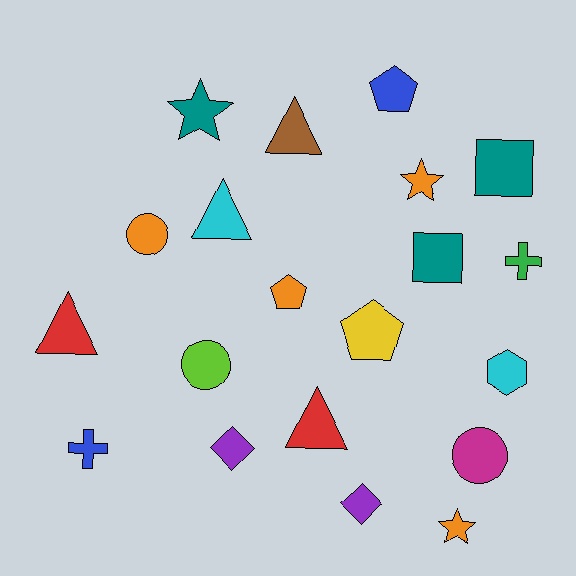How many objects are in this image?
There are 20 objects.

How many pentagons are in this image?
There are 3 pentagons.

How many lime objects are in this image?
There is 1 lime object.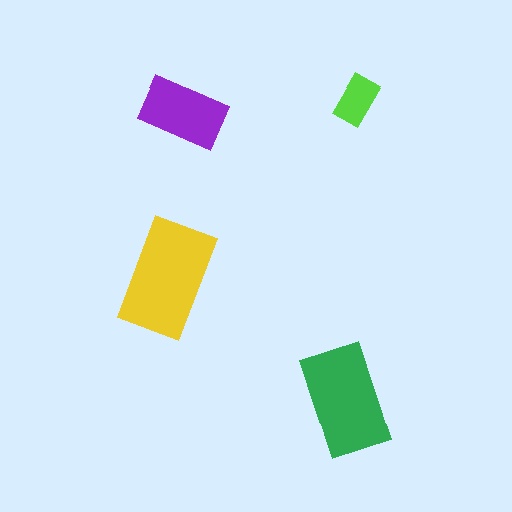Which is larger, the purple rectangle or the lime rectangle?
The purple one.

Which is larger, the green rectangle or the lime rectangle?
The green one.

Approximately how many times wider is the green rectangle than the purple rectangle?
About 1.5 times wider.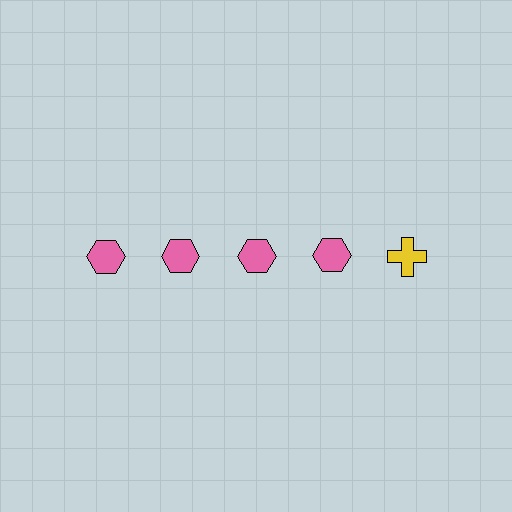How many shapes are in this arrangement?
There are 5 shapes arranged in a grid pattern.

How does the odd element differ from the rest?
It differs in both color (yellow instead of pink) and shape (cross instead of hexagon).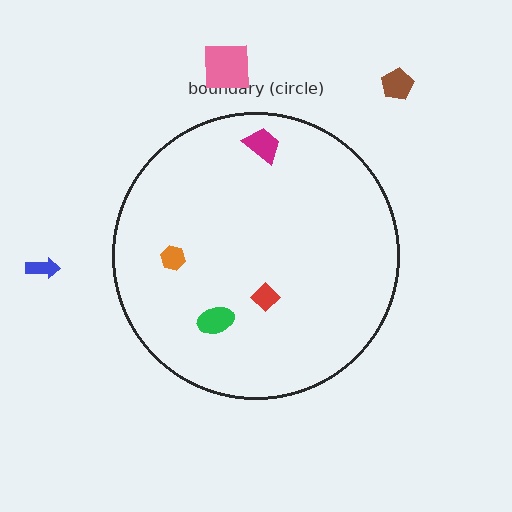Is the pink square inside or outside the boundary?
Outside.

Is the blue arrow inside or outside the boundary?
Outside.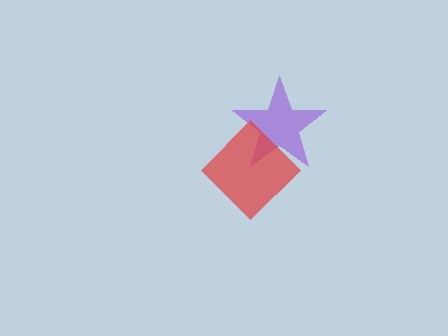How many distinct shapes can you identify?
There are 2 distinct shapes: a purple star, a red diamond.